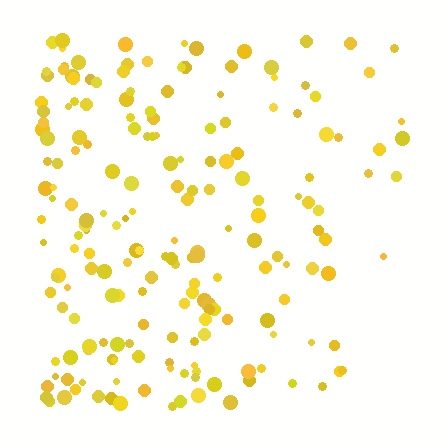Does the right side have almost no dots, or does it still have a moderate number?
Still a moderate number, just noticeably fewer than the left.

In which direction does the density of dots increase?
From right to left, with the left side densest.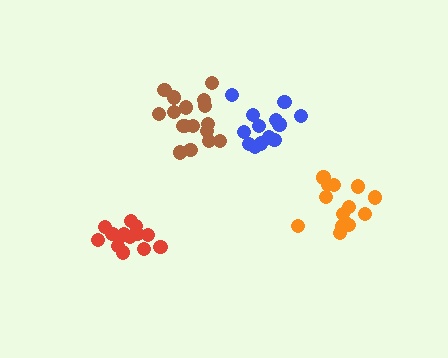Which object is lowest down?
The red cluster is bottommost.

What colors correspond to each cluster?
The clusters are colored: blue, red, orange, brown.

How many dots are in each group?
Group 1: 14 dots, Group 2: 14 dots, Group 3: 14 dots, Group 4: 17 dots (59 total).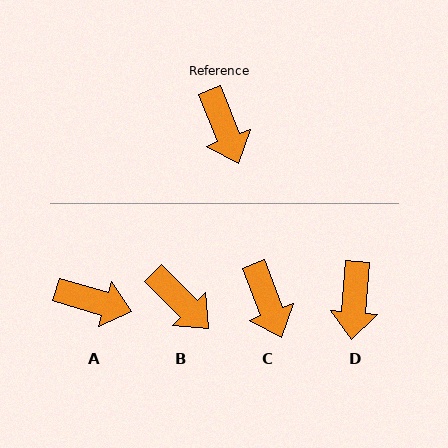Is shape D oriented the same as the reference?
No, it is off by about 26 degrees.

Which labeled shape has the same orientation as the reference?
C.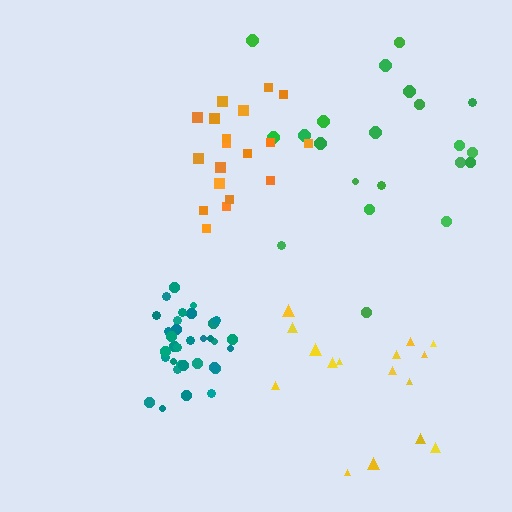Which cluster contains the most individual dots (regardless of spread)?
Teal (34).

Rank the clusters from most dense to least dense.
teal, orange, yellow, green.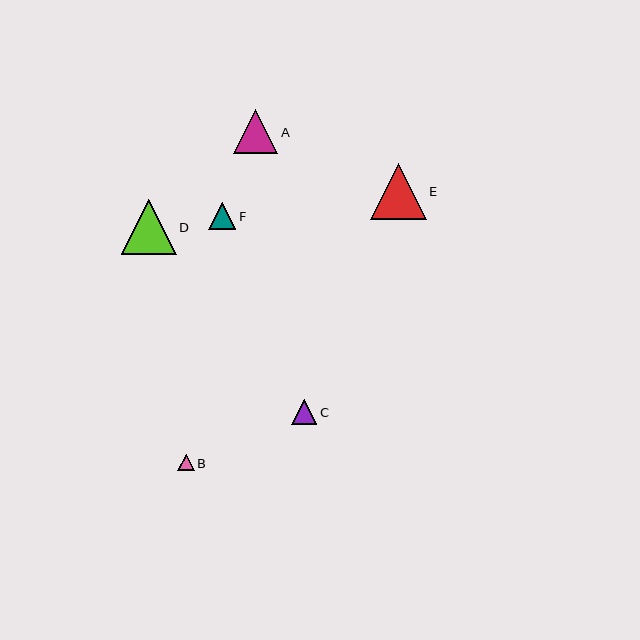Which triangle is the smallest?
Triangle B is the smallest with a size of approximately 16 pixels.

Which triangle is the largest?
Triangle E is the largest with a size of approximately 56 pixels.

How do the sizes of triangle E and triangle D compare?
Triangle E and triangle D are approximately the same size.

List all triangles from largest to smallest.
From largest to smallest: E, D, A, F, C, B.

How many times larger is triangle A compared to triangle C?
Triangle A is approximately 1.8 times the size of triangle C.